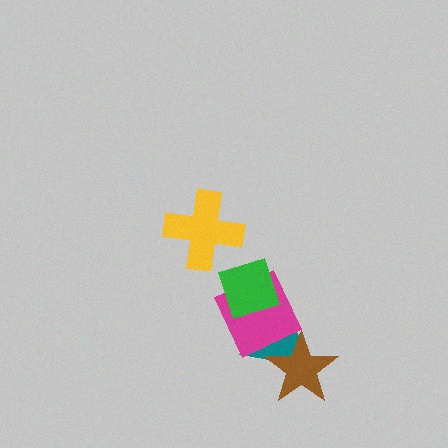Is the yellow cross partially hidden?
No, no other shape covers it.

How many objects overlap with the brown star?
1 object overlaps with the brown star.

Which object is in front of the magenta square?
The green diamond is in front of the magenta square.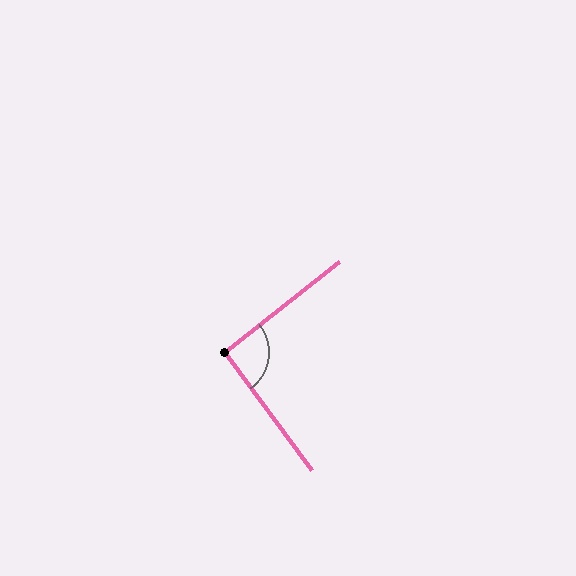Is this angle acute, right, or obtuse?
It is approximately a right angle.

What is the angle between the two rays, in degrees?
Approximately 92 degrees.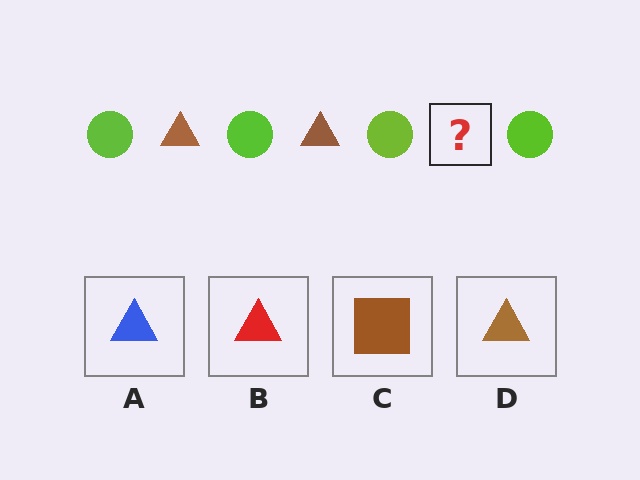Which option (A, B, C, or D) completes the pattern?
D.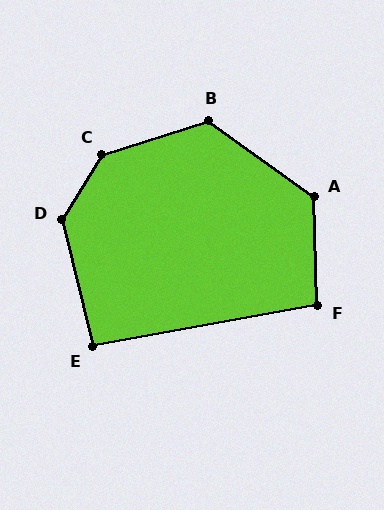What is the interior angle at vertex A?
Approximately 128 degrees (obtuse).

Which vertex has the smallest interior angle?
E, at approximately 93 degrees.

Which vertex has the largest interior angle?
C, at approximately 139 degrees.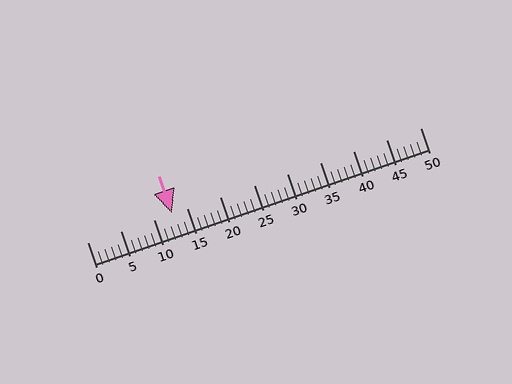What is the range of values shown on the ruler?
The ruler shows values from 0 to 50.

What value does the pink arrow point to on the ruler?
The pink arrow points to approximately 13.